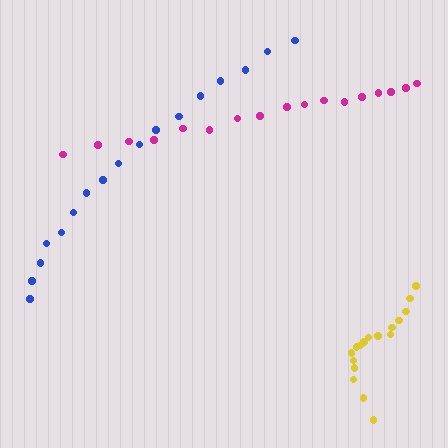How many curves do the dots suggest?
There are 3 distinct paths.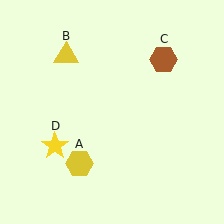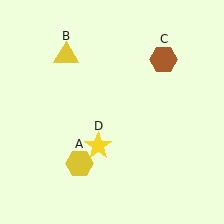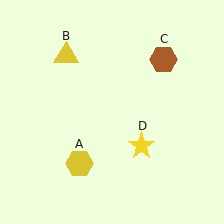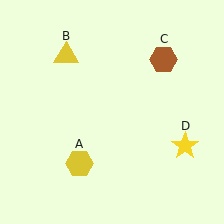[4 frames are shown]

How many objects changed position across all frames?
1 object changed position: yellow star (object D).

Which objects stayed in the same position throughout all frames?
Yellow hexagon (object A) and yellow triangle (object B) and brown hexagon (object C) remained stationary.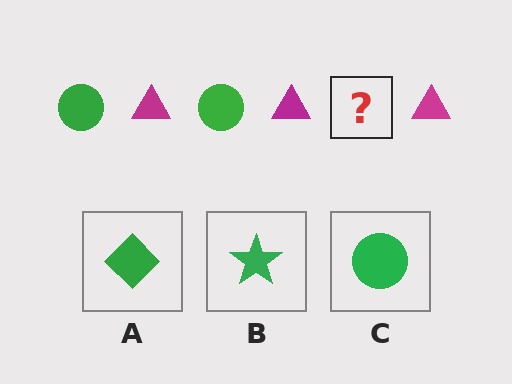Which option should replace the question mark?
Option C.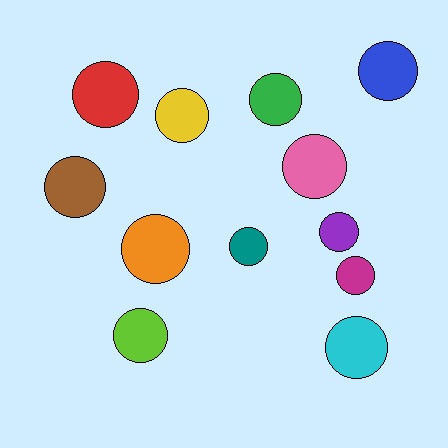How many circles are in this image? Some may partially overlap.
There are 12 circles.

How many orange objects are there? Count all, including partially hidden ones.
There is 1 orange object.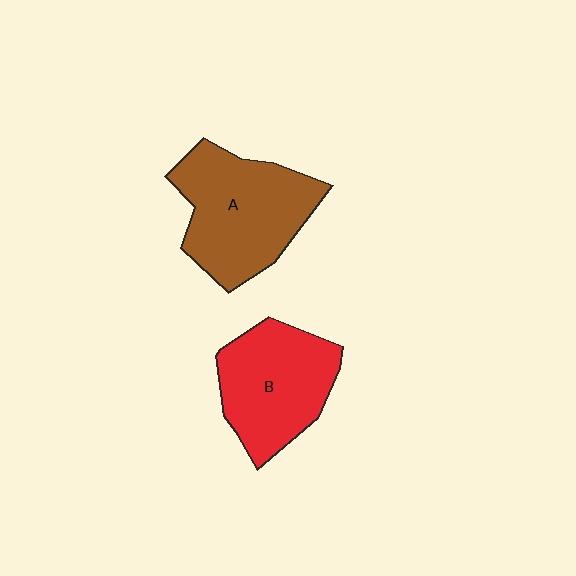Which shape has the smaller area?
Shape B (red).